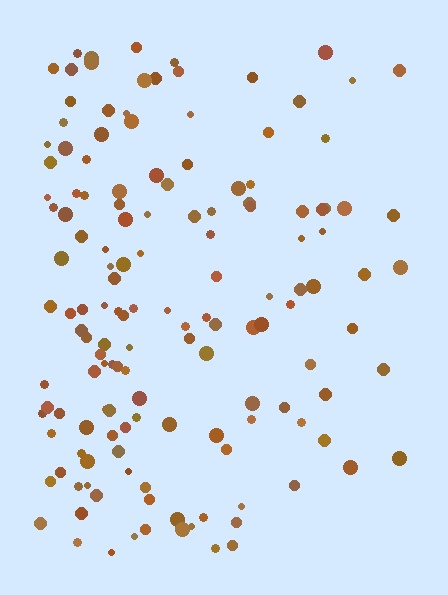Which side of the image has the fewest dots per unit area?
The right.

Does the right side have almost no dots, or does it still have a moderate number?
Still a moderate number, just noticeably fewer than the left.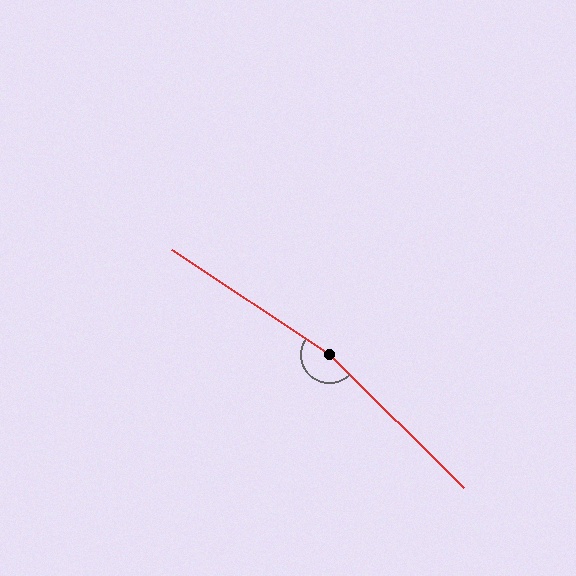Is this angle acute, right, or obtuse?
It is obtuse.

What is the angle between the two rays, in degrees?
Approximately 169 degrees.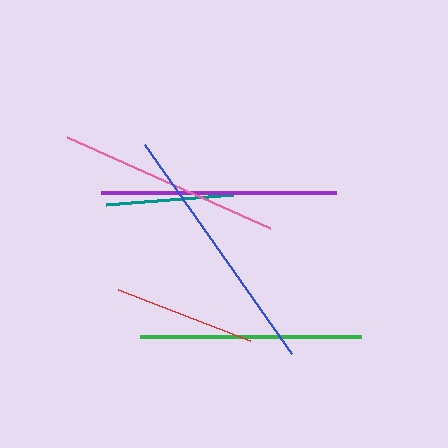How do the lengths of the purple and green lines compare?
The purple and green lines are approximately the same length.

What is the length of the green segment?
The green segment is approximately 220 pixels long.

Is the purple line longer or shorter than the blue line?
The blue line is longer than the purple line.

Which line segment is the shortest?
The teal line is the shortest at approximately 127 pixels.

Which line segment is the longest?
The blue line is the longest at approximately 256 pixels.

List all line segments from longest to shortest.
From longest to shortest: blue, purple, pink, green, red, teal.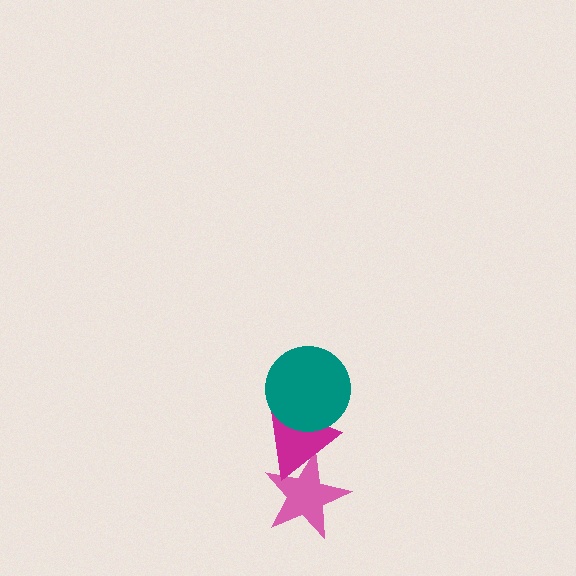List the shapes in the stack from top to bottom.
From top to bottom: the teal circle, the magenta triangle, the pink star.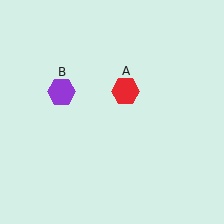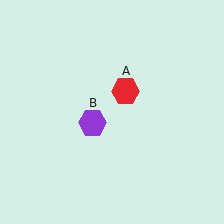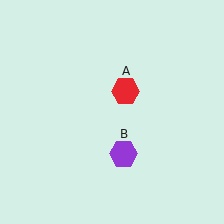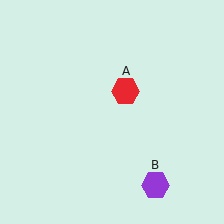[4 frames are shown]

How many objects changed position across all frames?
1 object changed position: purple hexagon (object B).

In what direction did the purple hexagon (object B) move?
The purple hexagon (object B) moved down and to the right.